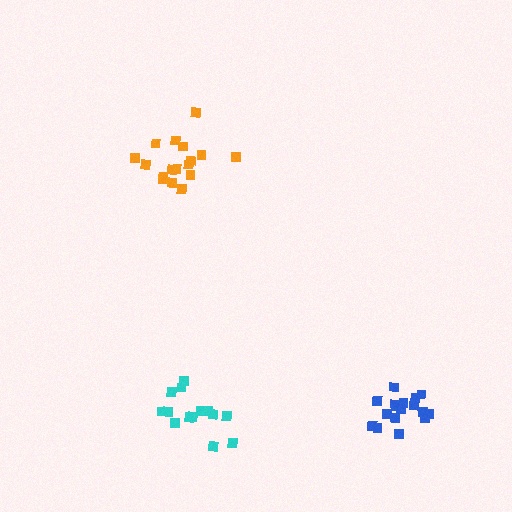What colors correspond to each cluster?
The clusters are colored: orange, blue, cyan.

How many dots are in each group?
Group 1: 17 dots, Group 2: 18 dots, Group 3: 14 dots (49 total).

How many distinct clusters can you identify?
There are 3 distinct clusters.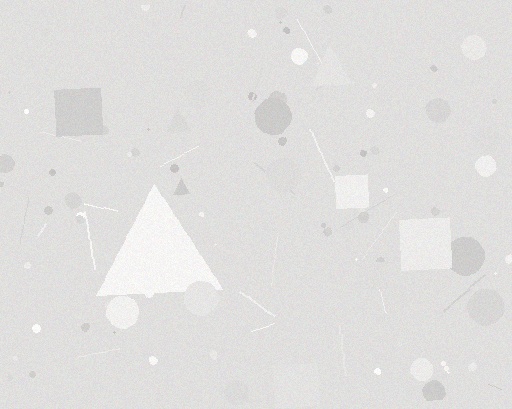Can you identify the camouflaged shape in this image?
The camouflaged shape is a triangle.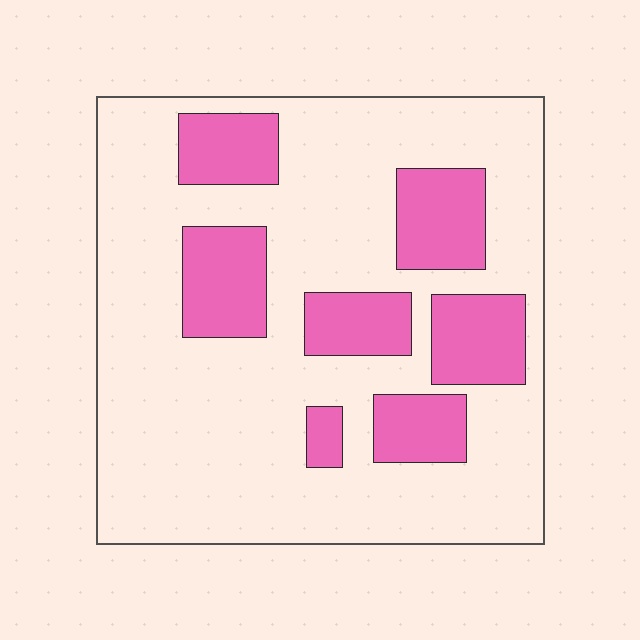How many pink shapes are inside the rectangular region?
7.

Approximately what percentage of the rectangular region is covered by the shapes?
Approximately 25%.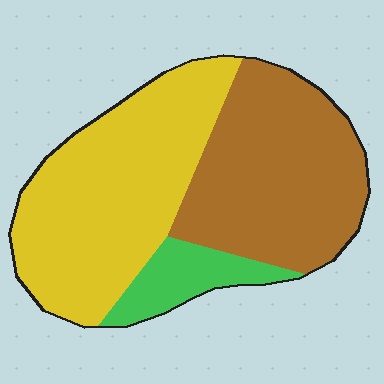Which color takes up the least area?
Green, at roughly 10%.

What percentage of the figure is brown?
Brown takes up between a quarter and a half of the figure.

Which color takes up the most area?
Yellow, at roughly 45%.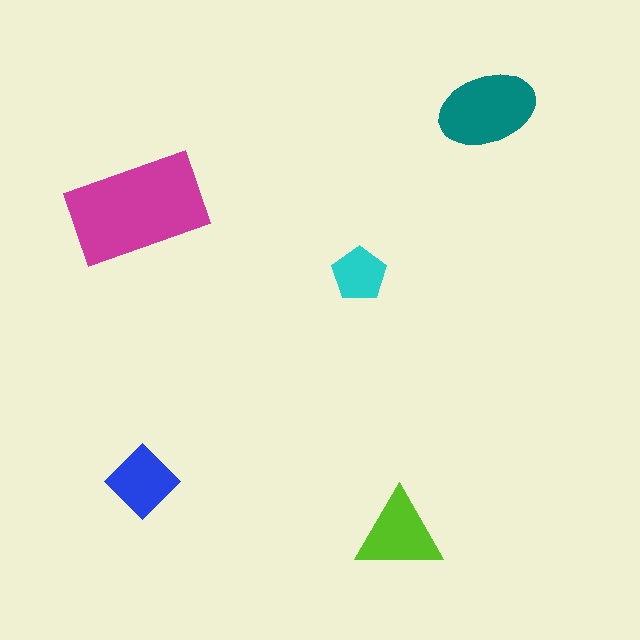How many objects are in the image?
There are 5 objects in the image.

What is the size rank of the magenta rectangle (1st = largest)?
1st.